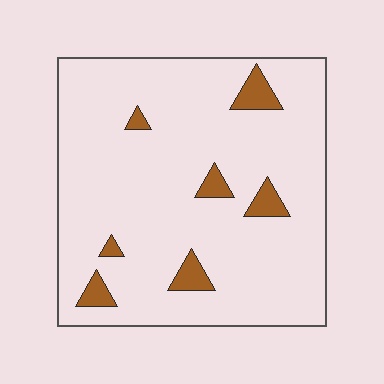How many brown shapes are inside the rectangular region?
7.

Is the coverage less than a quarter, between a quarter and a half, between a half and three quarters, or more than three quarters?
Less than a quarter.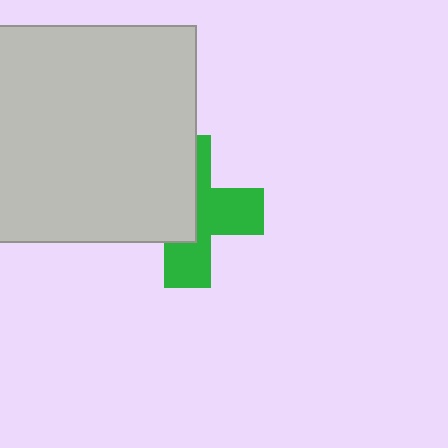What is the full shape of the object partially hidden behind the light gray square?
The partially hidden object is a green cross.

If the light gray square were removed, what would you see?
You would see the complete green cross.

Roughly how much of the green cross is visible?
About half of it is visible (roughly 50%).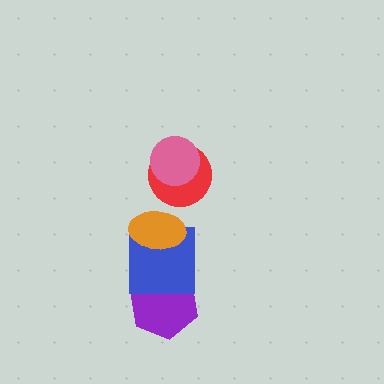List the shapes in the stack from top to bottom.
From top to bottom: the pink circle, the red circle, the orange ellipse, the blue square, the purple hexagon.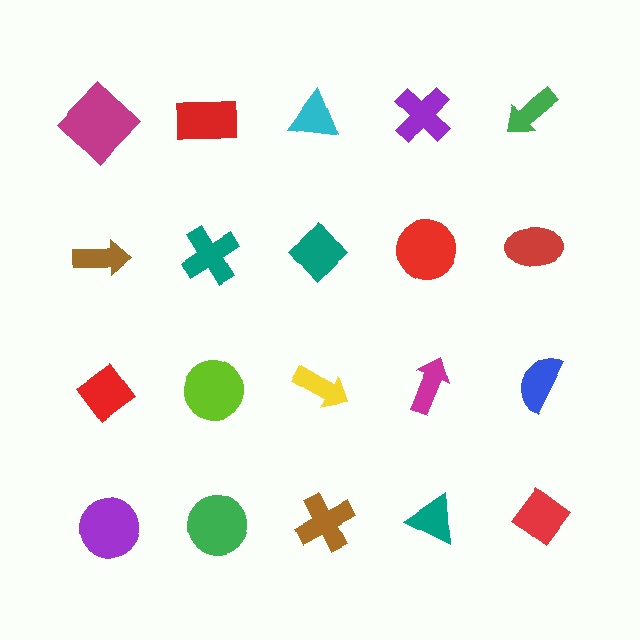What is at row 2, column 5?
A red ellipse.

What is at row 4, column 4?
A teal triangle.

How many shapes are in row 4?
5 shapes.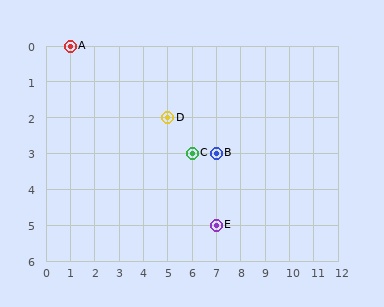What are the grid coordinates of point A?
Point A is at grid coordinates (1, 0).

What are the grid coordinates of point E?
Point E is at grid coordinates (7, 5).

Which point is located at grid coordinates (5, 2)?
Point D is at (5, 2).